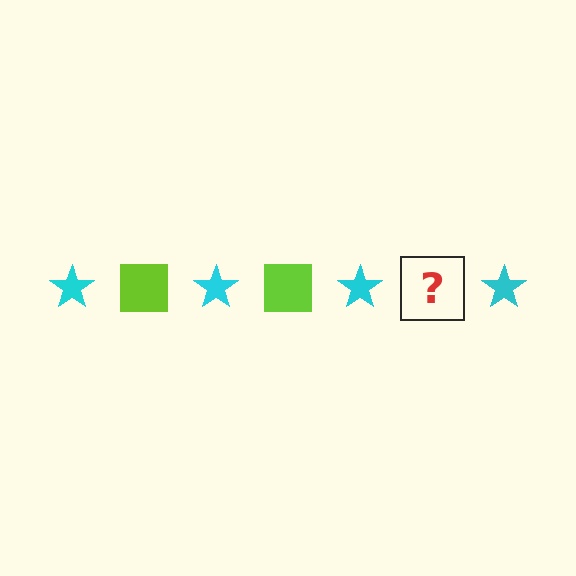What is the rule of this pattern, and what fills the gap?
The rule is that the pattern alternates between cyan star and lime square. The gap should be filled with a lime square.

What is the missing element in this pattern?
The missing element is a lime square.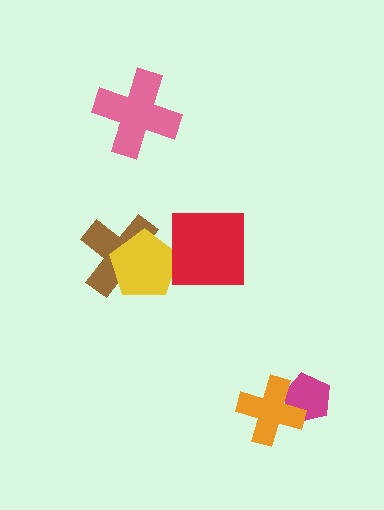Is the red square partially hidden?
No, no other shape covers it.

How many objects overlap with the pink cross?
0 objects overlap with the pink cross.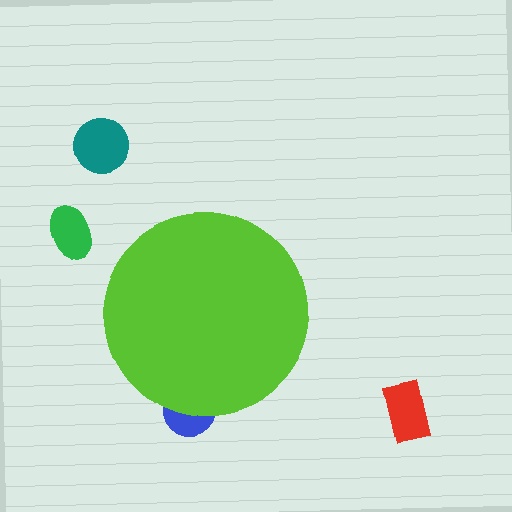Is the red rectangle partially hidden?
No, the red rectangle is fully visible.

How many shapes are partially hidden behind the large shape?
1 shape is partially hidden.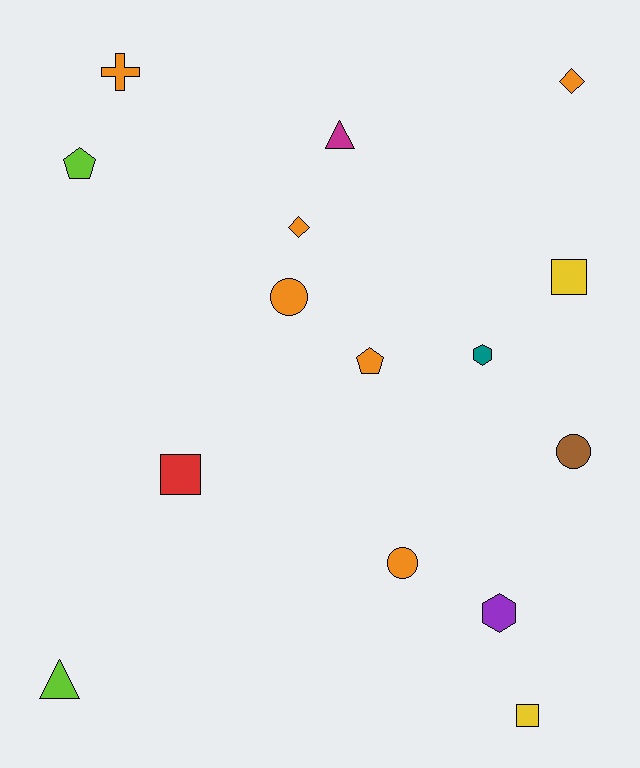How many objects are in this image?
There are 15 objects.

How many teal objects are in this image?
There is 1 teal object.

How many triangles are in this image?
There are 2 triangles.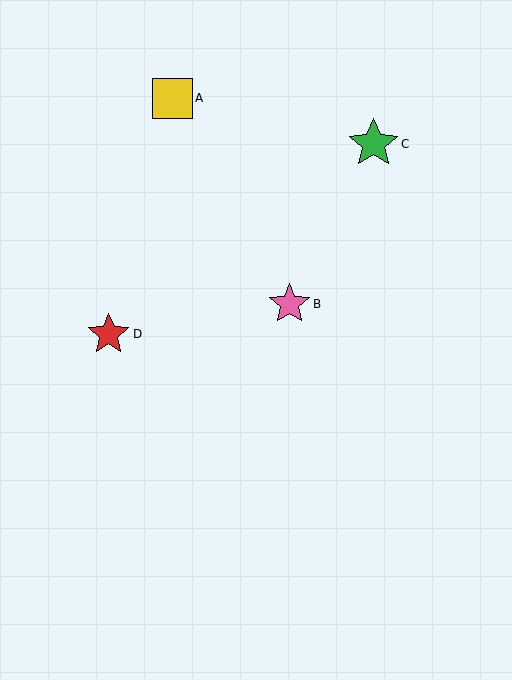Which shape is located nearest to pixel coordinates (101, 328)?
The red star (labeled D) at (109, 334) is nearest to that location.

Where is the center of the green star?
The center of the green star is at (373, 144).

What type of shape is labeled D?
Shape D is a red star.